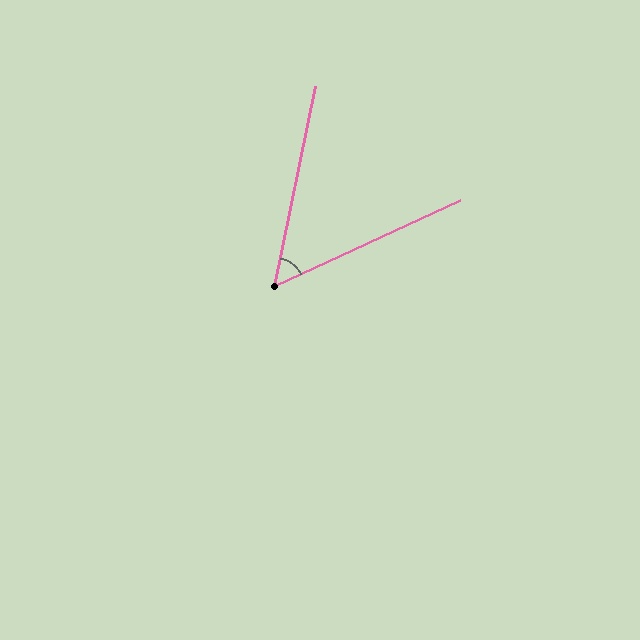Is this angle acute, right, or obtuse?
It is acute.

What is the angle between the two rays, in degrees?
Approximately 54 degrees.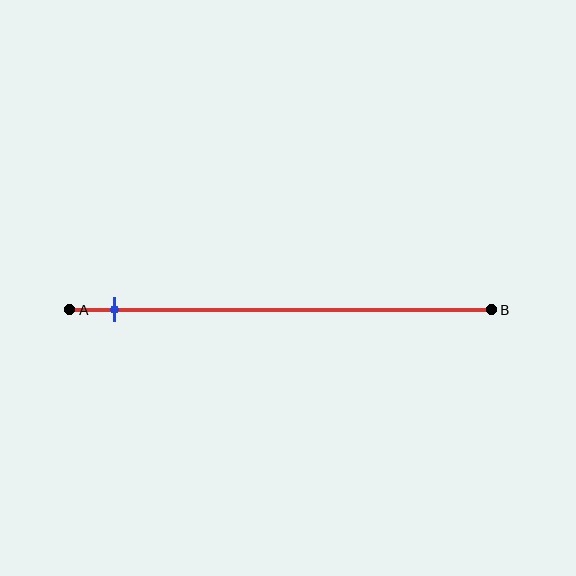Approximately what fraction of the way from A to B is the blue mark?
The blue mark is approximately 10% of the way from A to B.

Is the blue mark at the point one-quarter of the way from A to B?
No, the mark is at about 10% from A, not at the 25% one-quarter point.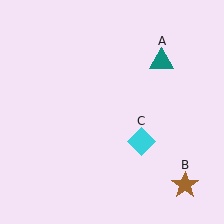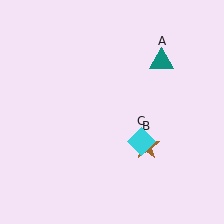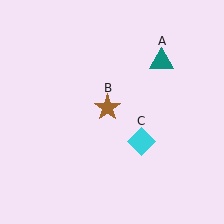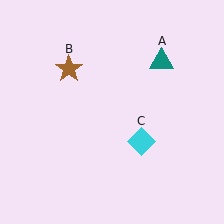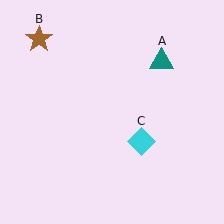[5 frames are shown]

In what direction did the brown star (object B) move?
The brown star (object B) moved up and to the left.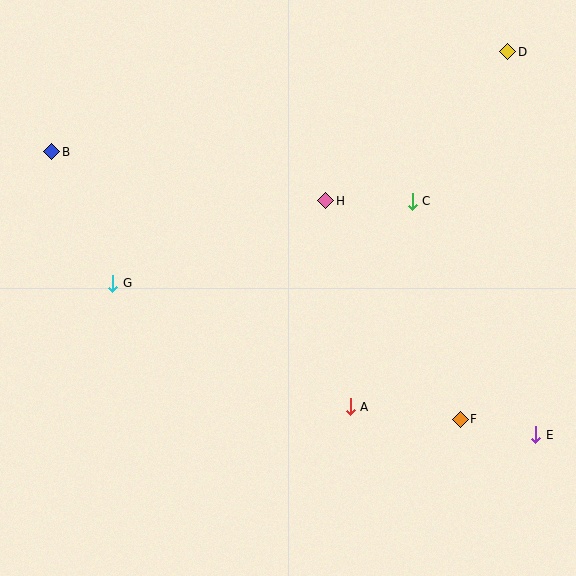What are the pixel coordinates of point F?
Point F is at (460, 419).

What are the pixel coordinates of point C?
Point C is at (412, 201).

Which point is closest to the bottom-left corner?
Point G is closest to the bottom-left corner.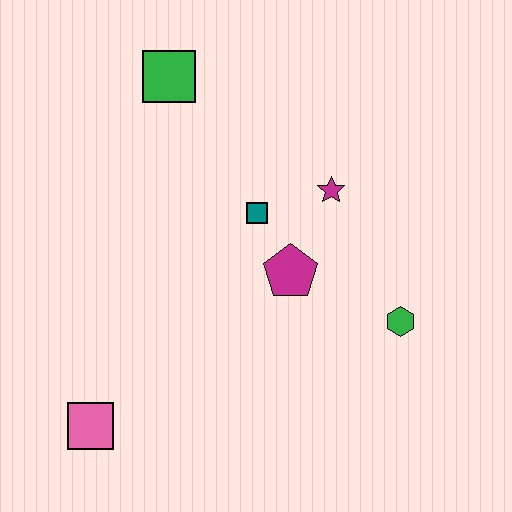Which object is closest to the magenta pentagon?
The teal square is closest to the magenta pentagon.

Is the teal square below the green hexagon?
No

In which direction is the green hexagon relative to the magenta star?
The green hexagon is below the magenta star.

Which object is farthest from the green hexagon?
The green square is farthest from the green hexagon.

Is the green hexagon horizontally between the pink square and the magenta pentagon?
No